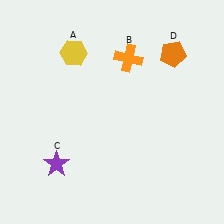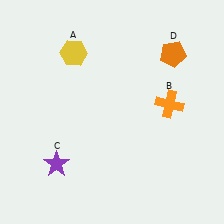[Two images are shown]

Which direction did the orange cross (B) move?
The orange cross (B) moved down.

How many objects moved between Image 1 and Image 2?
1 object moved between the two images.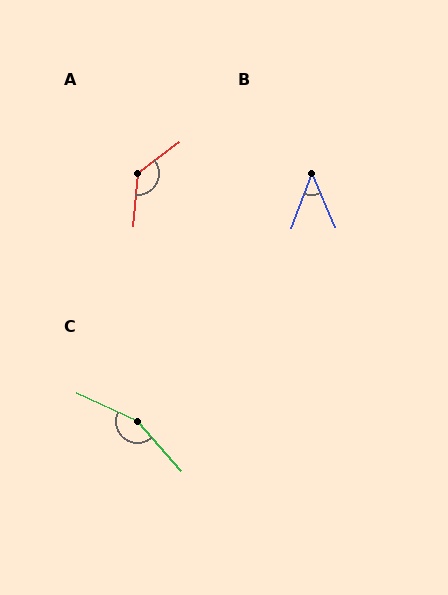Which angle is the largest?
C, at approximately 156 degrees.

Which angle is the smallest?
B, at approximately 45 degrees.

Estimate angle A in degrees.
Approximately 132 degrees.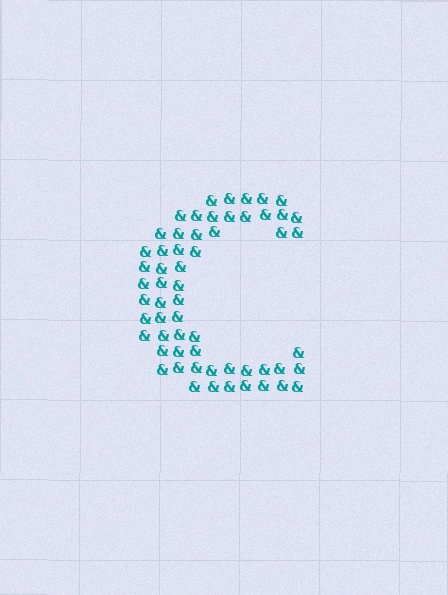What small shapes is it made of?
It is made of small ampersands.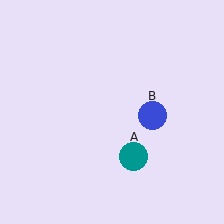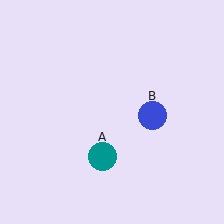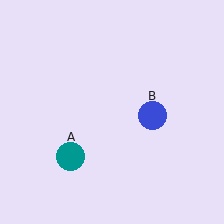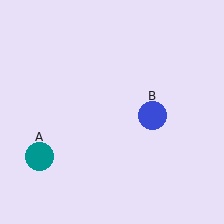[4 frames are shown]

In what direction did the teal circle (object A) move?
The teal circle (object A) moved left.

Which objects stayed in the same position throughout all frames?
Blue circle (object B) remained stationary.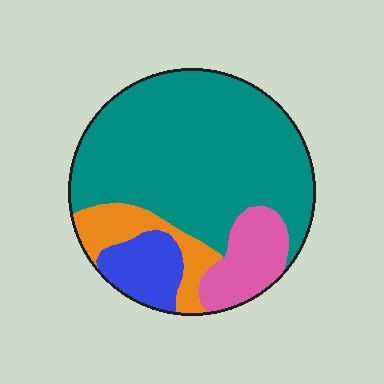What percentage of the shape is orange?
Orange covers 12% of the shape.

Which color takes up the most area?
Teal, at roughly 65%.